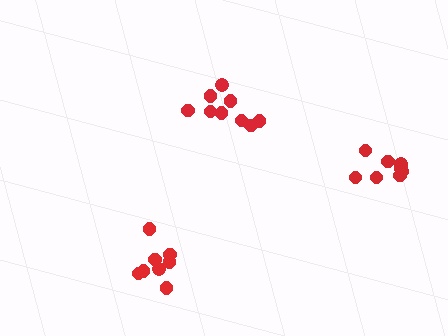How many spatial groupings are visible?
There are 3 spatial groupings.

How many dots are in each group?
Group 1: 8 dots, Group 2: 9 dots, Group 3: 8 dots (25 total).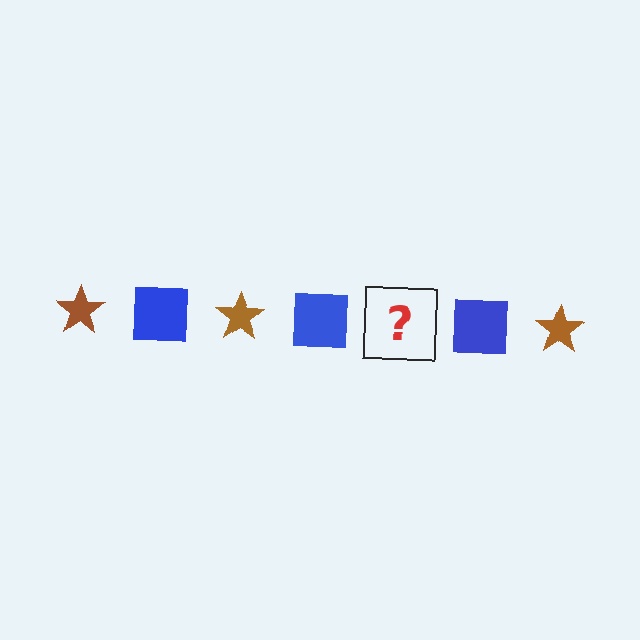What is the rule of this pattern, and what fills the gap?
The rule is that the pattern alternates between brown star and blue square. The gap should be filled with a brown star.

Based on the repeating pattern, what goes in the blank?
The blank should be a brown star.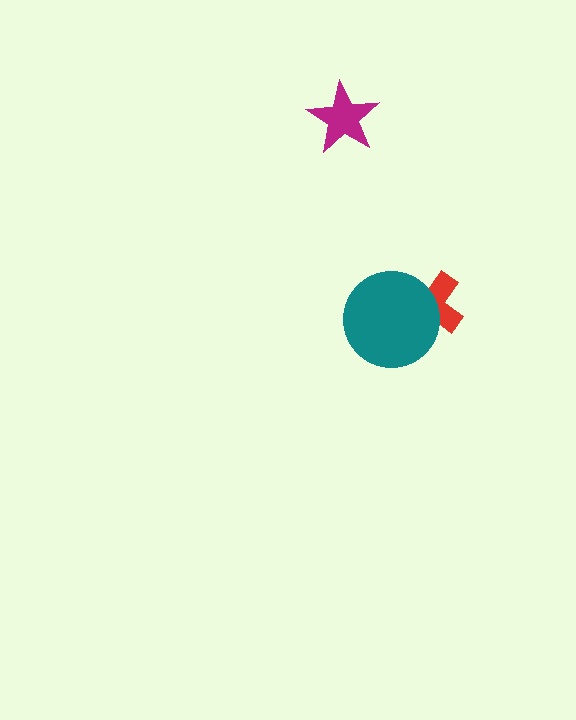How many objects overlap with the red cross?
1 object overlaps with the red cross.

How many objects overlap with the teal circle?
1 object overlaps with the teal circle.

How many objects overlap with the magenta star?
0 objects overlap with the magenta star.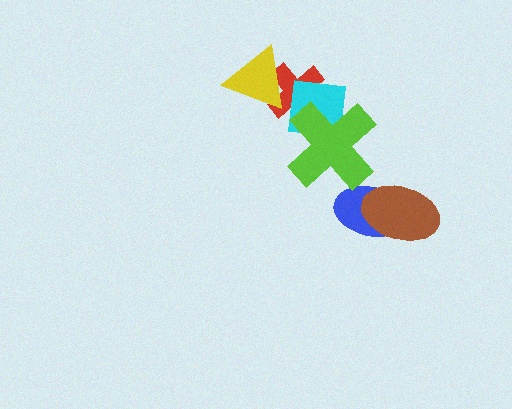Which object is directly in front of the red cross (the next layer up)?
The yellow triangle is directly in front of the red cross.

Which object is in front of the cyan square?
The lime cross is in front of the cyan square.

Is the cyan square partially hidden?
Yes, it is partially covered by another shape.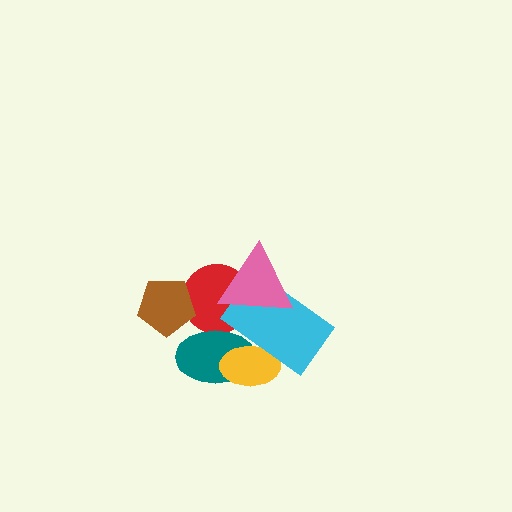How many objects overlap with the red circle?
4 objects overlap with the red circle.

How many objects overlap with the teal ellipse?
3 objects overlap with the teal ellipse.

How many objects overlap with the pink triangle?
2 objects overlap with the pink triangle.